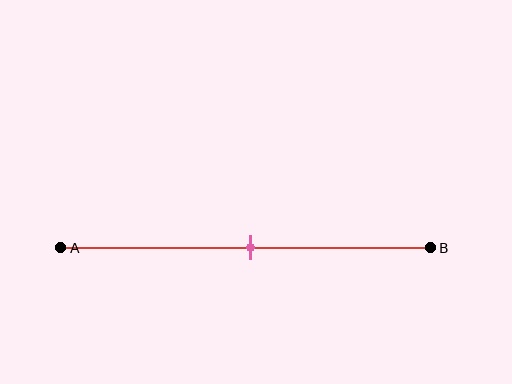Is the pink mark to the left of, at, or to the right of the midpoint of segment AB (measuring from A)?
The pink mark is approximately at the midpoint of segment AB.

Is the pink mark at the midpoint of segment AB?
Yes, the mark is approximately at the midpoint.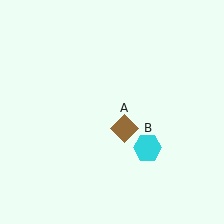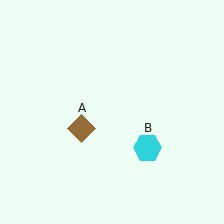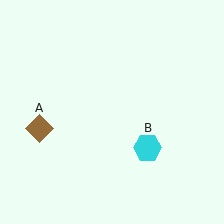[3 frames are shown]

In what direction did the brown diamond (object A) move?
The brown diamond (object A) moved left.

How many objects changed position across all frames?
1 object changed position: brown diamond (object A).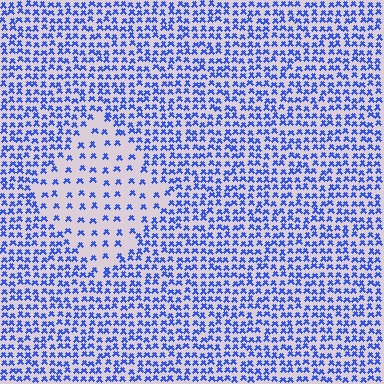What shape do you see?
I see a diamond.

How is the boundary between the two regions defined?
The boundary is defined by a change in element density (approximately 2.5x ratio). All elements are the same color, size, and shape.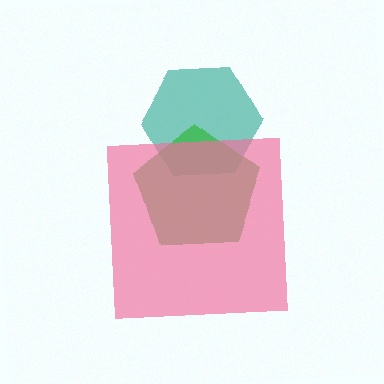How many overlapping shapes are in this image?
There are 3 overlapping shapes in the image.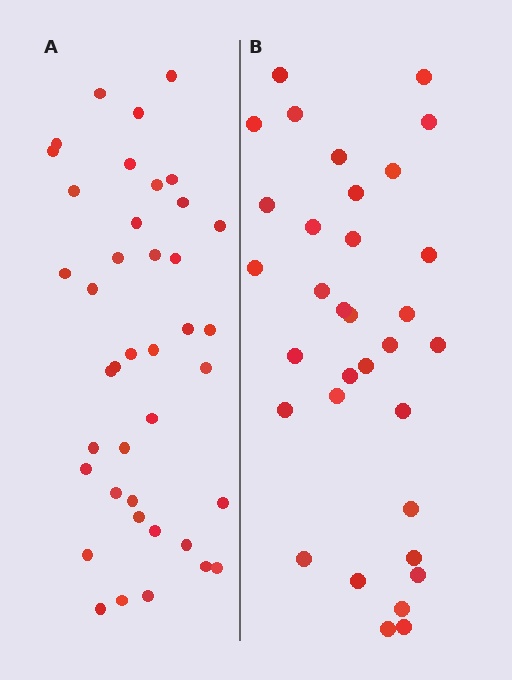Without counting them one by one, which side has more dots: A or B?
Region A (the left region) has more dots.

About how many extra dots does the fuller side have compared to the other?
Region A has roughly 8 or so more dots than region B.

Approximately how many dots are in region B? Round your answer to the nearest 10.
About 30 dots. (The exact count is 33, which rounds to 30.)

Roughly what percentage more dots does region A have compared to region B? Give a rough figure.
About 20% more.